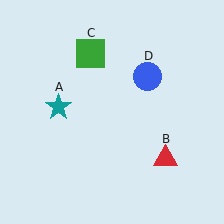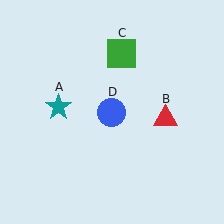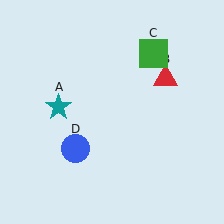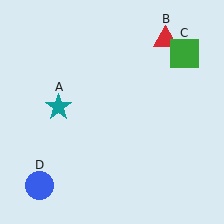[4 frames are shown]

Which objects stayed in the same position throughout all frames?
Teal star (object A) remained stationary.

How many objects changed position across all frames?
3 objects changed position: red triangle (object B), green square (object C), blue circle (object D).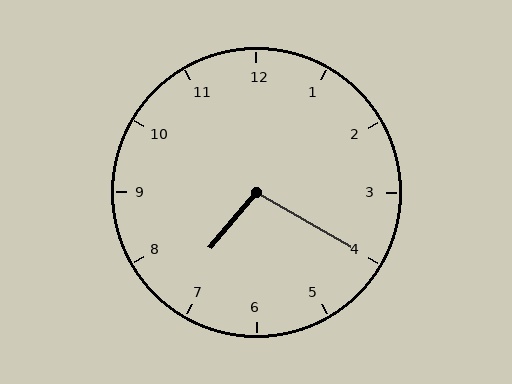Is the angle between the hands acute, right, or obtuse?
It is obtuse.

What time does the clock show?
7:20.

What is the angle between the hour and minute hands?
Approximately 100 degrees.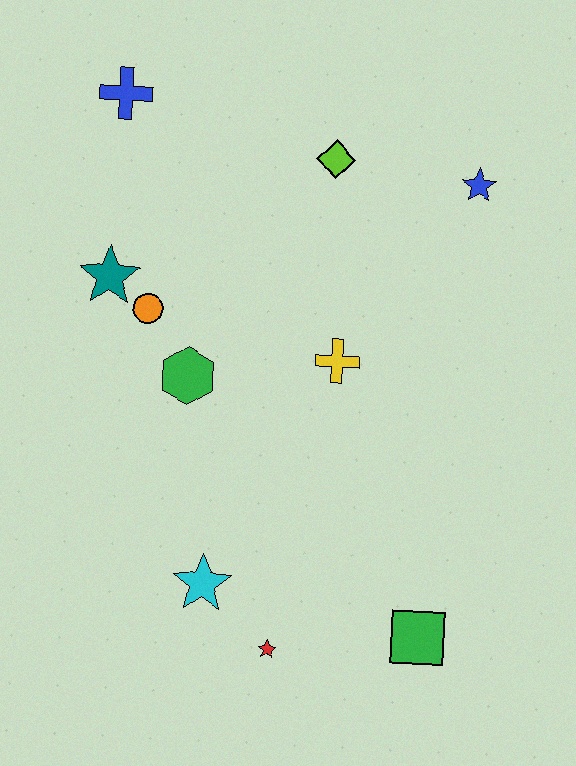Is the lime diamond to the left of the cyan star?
No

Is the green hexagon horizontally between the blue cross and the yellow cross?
Yes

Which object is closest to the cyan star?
The red star is closest to the cyan star.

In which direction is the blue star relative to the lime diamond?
The blue star is to the right of the lime diamond.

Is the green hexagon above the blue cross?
No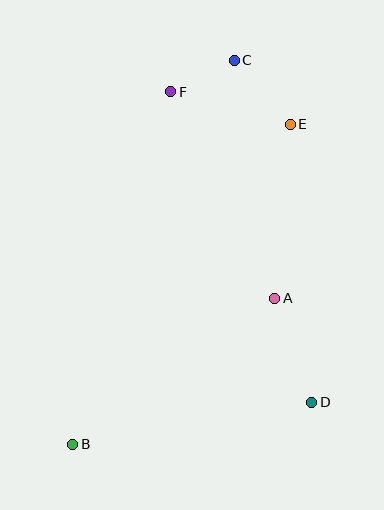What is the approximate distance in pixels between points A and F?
The distance between A and F is approximately 231 pixels.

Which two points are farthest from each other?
Points B and C are farthest from each other.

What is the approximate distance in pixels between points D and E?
The distance between D and E is approximately 279 pixels.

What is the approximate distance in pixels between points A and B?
The distance between A and B is approximately 249 pixels.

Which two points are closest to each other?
Points C and F are closest to each other.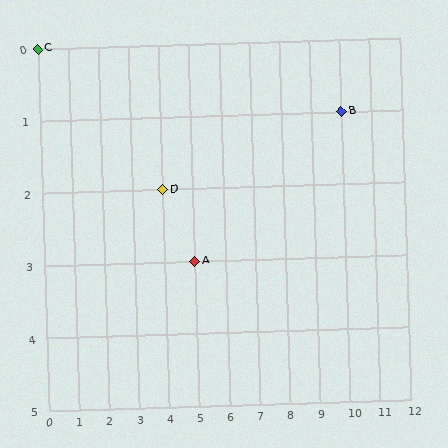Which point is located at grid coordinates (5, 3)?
Point A is at (5, 3).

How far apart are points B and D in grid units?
Points B and D are 6 columns and 1 row apart (about 6.1 grid units diagonally).